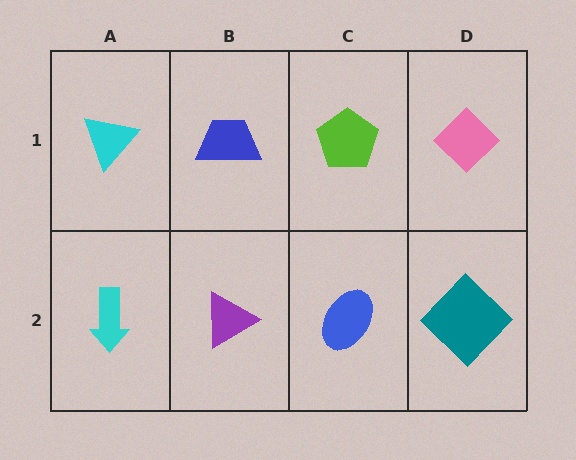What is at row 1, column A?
A cyan triangle.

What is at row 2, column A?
A cyan arrow.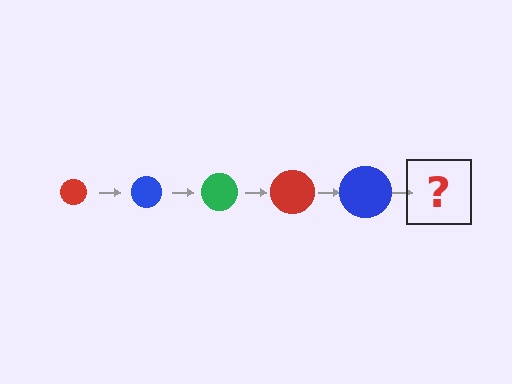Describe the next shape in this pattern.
It should be a green circle, larger than the previous one.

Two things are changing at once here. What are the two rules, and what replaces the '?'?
The two rules are that the circle grows larger each step and the color cycles through red, blue, and green. The '?' should be a green circle, larger than the previous one.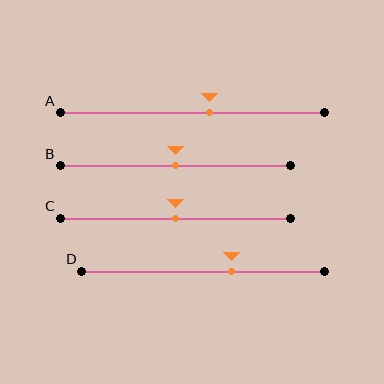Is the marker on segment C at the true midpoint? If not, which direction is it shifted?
Yes, the marker on segment C is at the true midpoint.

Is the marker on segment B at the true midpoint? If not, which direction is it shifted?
Yes, the marker on segment B is at the true midpoint.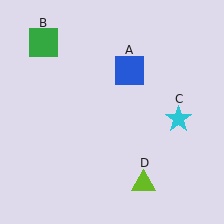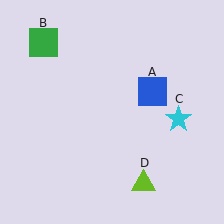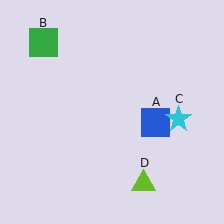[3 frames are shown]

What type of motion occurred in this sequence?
The blue square (object A) rotated clockwise around the center of the scene.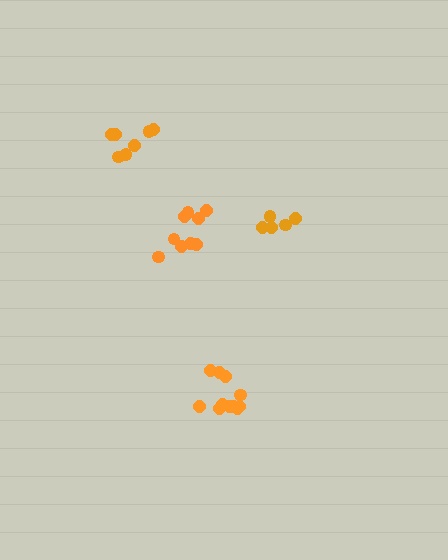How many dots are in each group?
Group 1: 9 dots, Group 2: 11 dots, Group 3: 5 dots, Group 4: 7 dots (32 total).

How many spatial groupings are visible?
There are 4 spatial groupings.